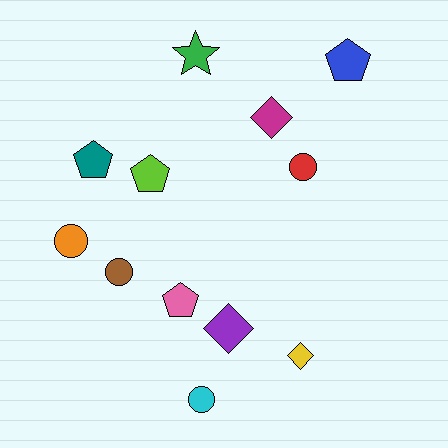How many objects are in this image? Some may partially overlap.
There are 12 objects.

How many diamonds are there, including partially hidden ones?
There are 3 diamonds.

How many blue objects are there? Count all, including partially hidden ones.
There is 1 blue object.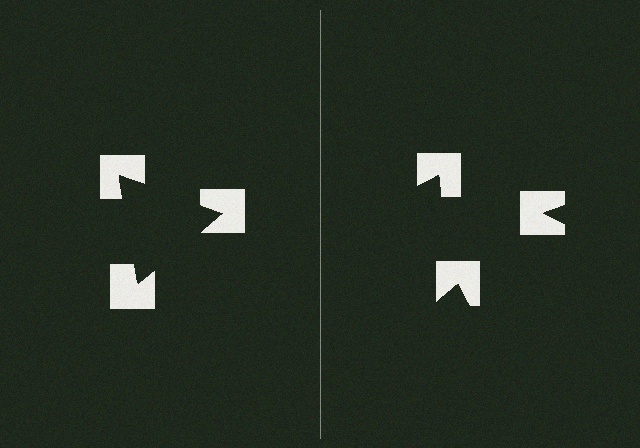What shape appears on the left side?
An illusory triangle.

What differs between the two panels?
The notched squares are positioned identically on both sides; only the wedge orientations differ. On the left they align to a triangle; on the right they are misaligned.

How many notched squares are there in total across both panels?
6 — 3 on each side.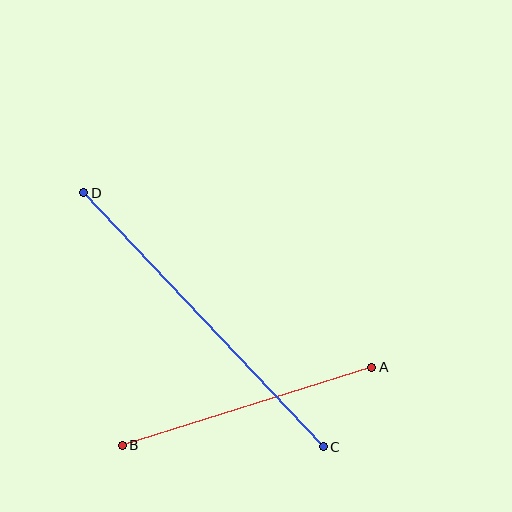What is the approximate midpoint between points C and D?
The midpoint is at approximately (204, 320) pixels.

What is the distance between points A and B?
The distance is approximately 261 pixels.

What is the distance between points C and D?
The distance is approximately 349 pixels.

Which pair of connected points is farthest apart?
Points C and D are farthest apart.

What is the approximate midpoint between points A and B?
The midpoint is at approximately (247, 406) pixels.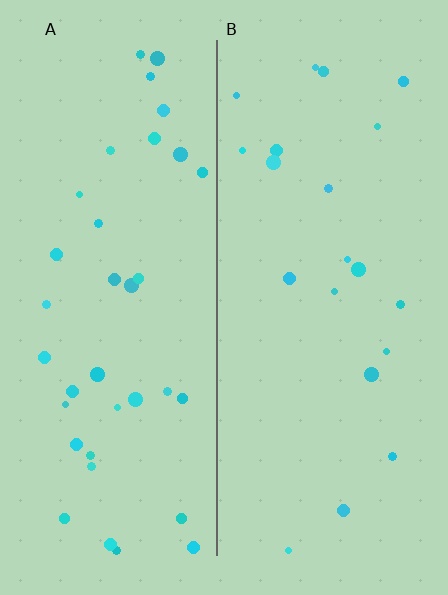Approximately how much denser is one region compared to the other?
Approximately 1.8× — region A over region B.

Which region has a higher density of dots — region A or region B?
A (the left).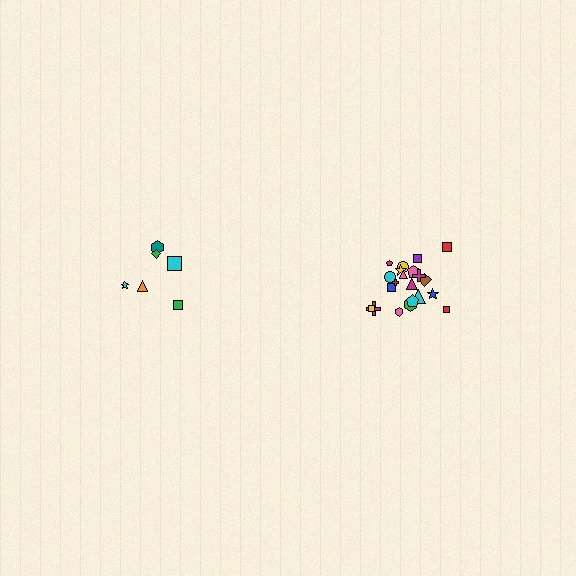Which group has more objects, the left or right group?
The right group.